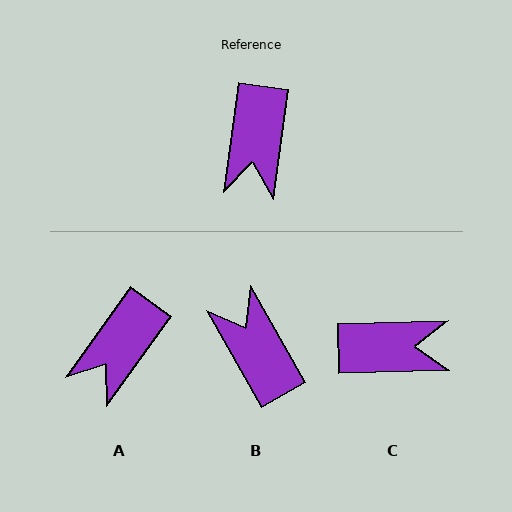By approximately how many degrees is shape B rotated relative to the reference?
Approximately 143 degrees clockwise.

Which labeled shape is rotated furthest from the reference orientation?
B, about 143 degrees away.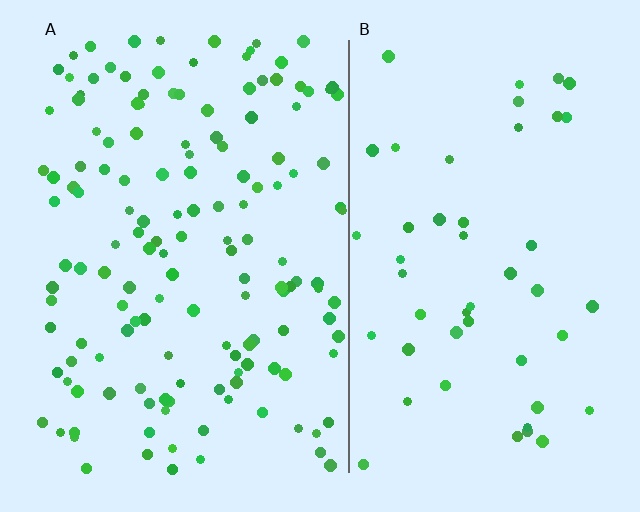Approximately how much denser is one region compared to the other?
Approximately 3.0× — region A over region B.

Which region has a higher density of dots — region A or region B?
A (the left).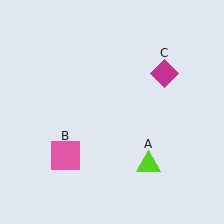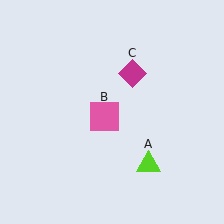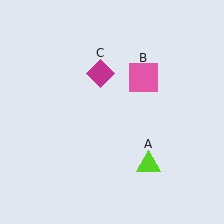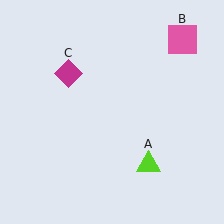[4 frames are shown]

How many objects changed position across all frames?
2 objects changed position: pink square (object B), magenta diamond (object C).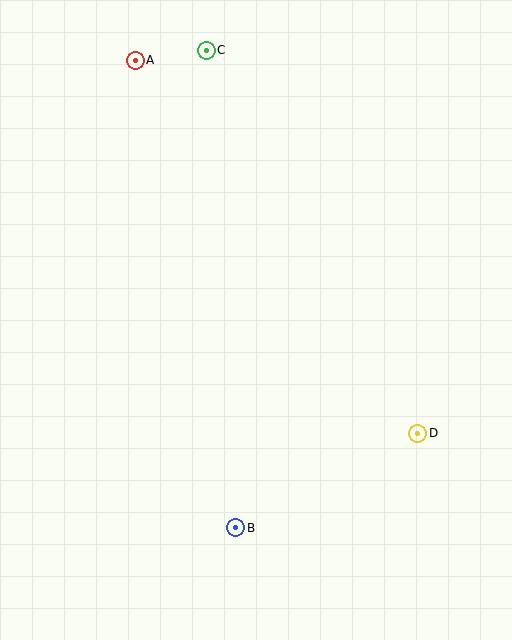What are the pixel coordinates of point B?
Point B is at (236, 528).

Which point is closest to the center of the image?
Point D at (418, 433) is closest to the center.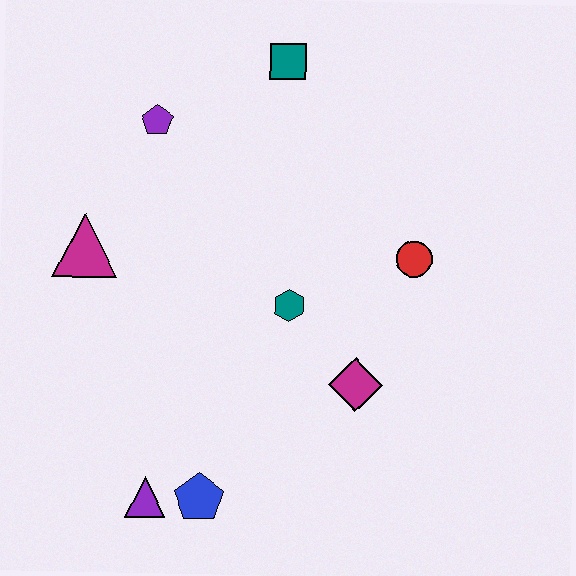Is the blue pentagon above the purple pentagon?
No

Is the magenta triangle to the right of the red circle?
No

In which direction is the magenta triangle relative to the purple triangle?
The magenta triangle is above the purple triangle.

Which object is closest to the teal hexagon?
The magenta diamond is closest to the teal hexagon.